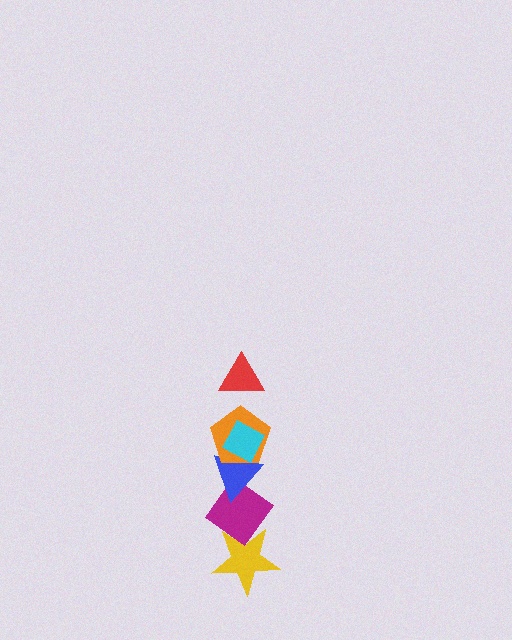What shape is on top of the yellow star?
The magenta diamond is on top of the yellow star.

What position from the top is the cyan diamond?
The cyan diamond is 2nd from the top.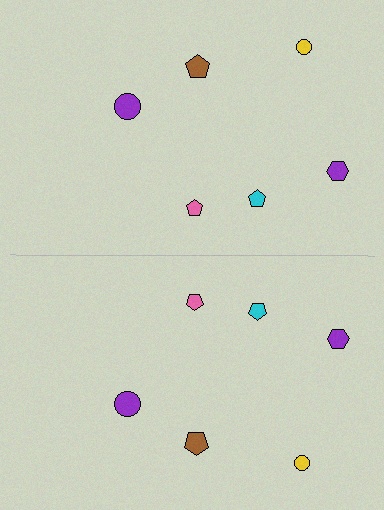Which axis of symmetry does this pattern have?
The pattern has a horizontal axis of symmetry running through the center of the image.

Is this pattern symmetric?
Yes, this pattern has bilateral (reflection) symmetry.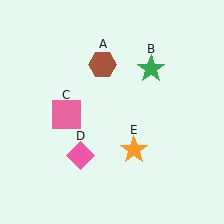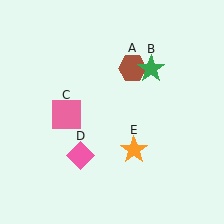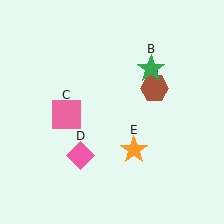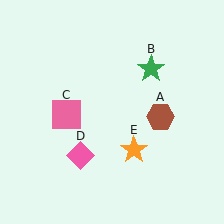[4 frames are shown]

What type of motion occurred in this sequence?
The brown hexagon (object A) rotated clockwise around the center of the scene.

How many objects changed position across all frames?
1 object changed position: brown hexagon (object A).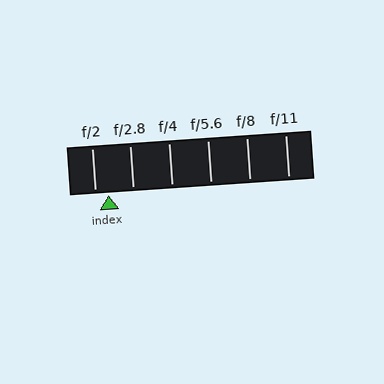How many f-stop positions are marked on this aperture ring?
There are 6 f-stop positions marked.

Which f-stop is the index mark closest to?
The index mark is closest to f/2.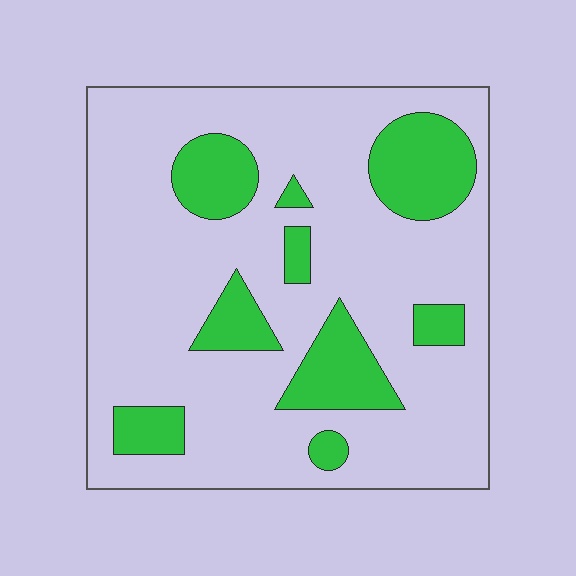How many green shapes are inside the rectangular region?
9.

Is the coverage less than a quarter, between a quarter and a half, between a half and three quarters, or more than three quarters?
Less than a quarter.